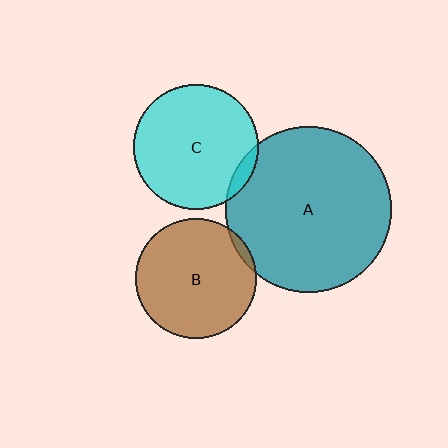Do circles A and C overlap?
Yes.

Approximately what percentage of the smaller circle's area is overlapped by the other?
Approximately 5%.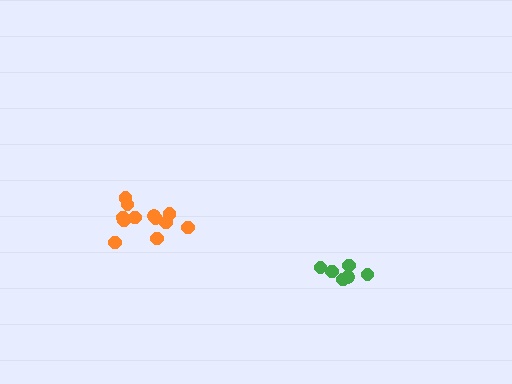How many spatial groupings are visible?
There are 2 spatial groupings.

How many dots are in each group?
Group 1: 6 dots, Group 2: 12 dots (18 total).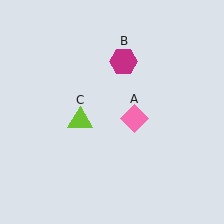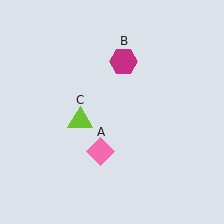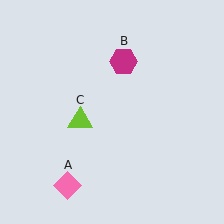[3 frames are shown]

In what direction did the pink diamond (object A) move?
The pink diamond (object A) moved down and to the left.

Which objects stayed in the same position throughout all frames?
Magenta hexagon (object B) and lime triangle (object C) remained stationary.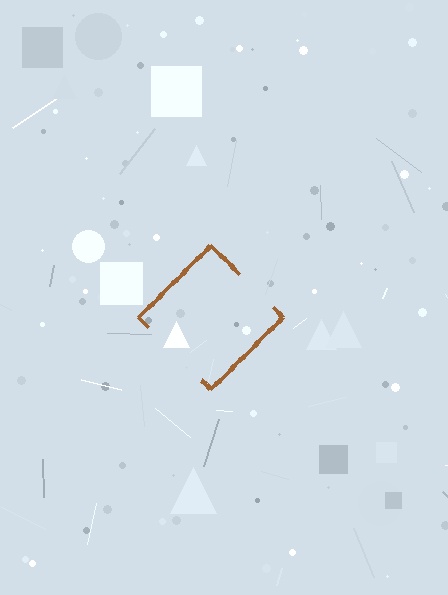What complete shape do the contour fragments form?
The contour fragments form a diamond.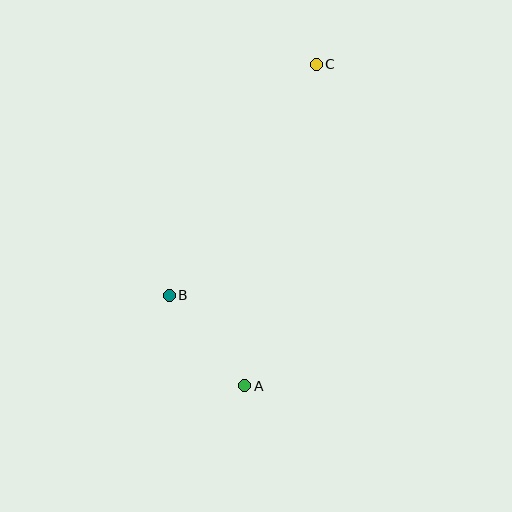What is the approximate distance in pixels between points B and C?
The distance between B and C is approximately 274 pixels.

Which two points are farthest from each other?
Points A and C are farthest from each other.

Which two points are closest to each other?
Points A and B are closest to each other.